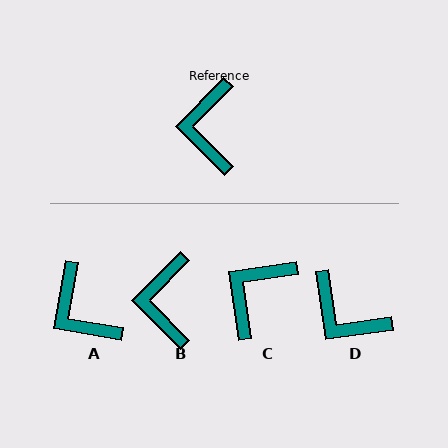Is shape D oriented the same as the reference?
No, it is off by about 53 degrees.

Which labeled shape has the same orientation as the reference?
B.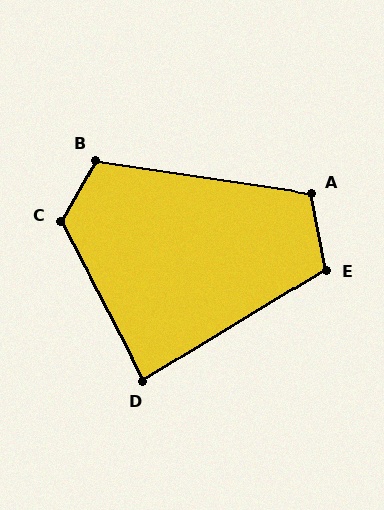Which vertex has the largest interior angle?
C, at approximately 123 degrees.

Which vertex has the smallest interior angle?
D, at approximately 86 degrees.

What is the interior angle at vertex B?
Approximately 111 degrees (obtuse).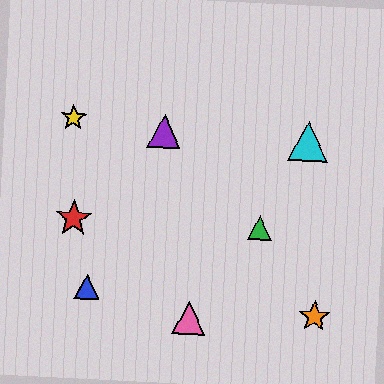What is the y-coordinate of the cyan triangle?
The cyan triangle is at y≈141.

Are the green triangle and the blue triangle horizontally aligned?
No, the green triangle is at y≈228 and the blue triangle is at y≈287.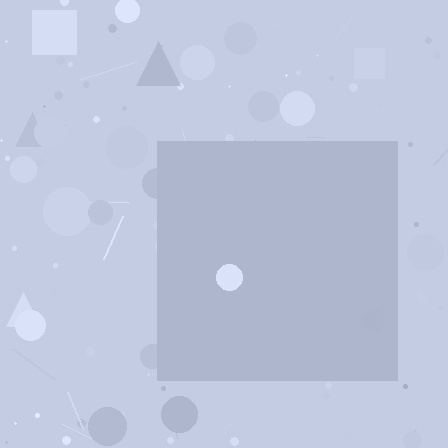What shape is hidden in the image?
A square is hidden in the image.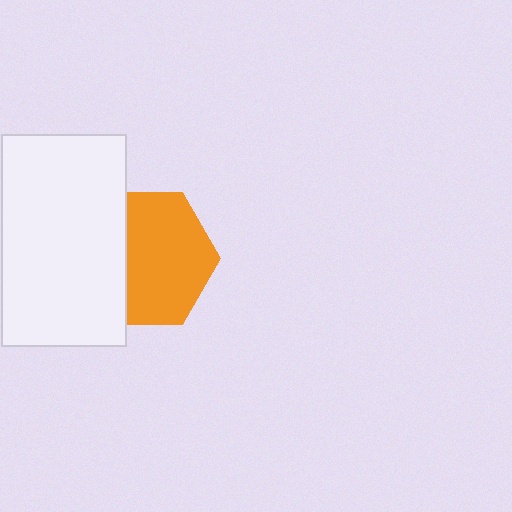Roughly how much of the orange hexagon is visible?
About half of it is visible (roughly 65%).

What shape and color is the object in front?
The object in front is a white rectangle.